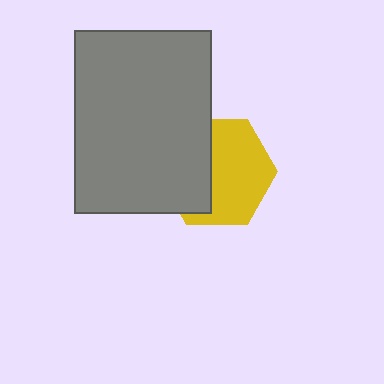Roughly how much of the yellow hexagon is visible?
About half of it is visible (roughly 59%).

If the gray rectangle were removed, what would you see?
You would see the complete yellow hexagon.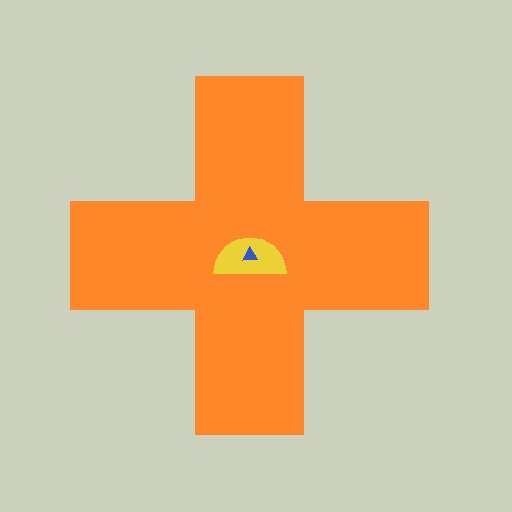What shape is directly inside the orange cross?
The yellow semicircle.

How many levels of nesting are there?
3.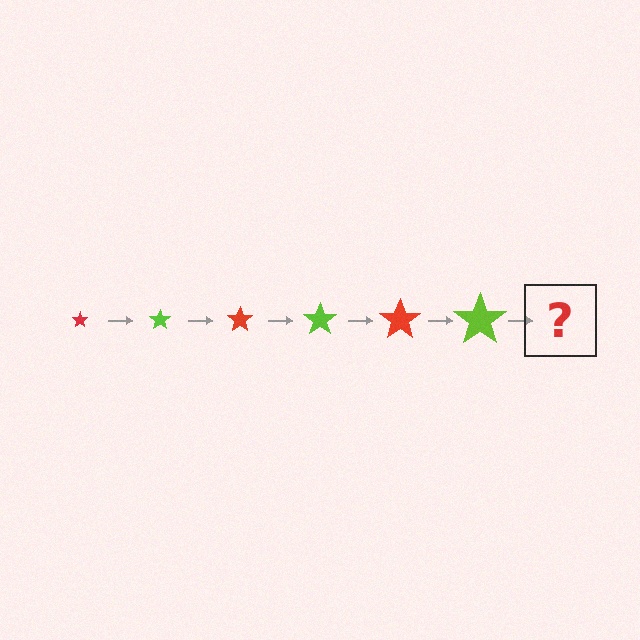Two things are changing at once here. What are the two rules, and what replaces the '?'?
The two rules are that the star grows larger each step and the color cycles through red and lime. The '?' should be a red star, larger than the previous one.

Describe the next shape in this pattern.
It should be a red star, larger than the previous one.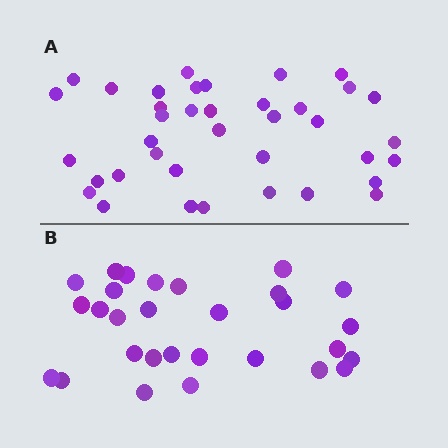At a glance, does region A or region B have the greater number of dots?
Region A (the top region) has more dots.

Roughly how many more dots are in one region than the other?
Region A has roughly 8 or so more dots than region B.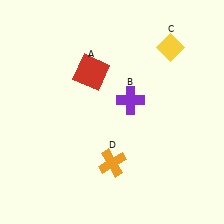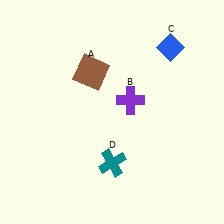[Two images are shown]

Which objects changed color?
A changed from red to brown. C changed from yellow to blue. D changed from orange to teal.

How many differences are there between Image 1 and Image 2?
There are 3 differences between the two images.